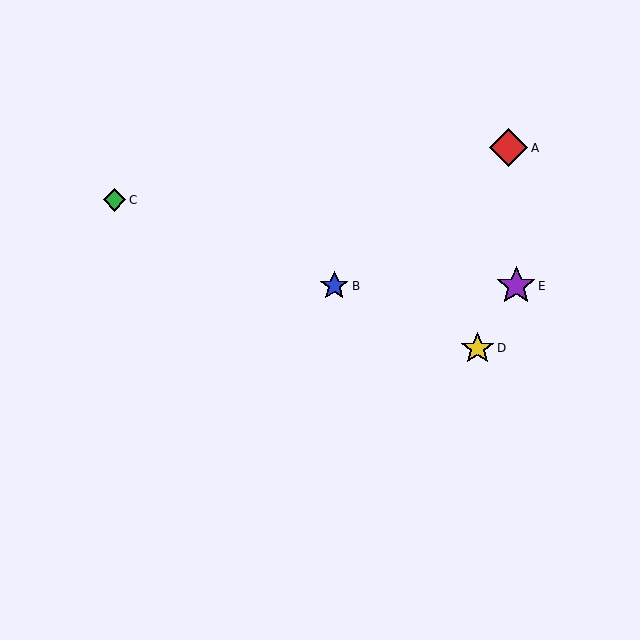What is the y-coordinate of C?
Object C is at y≈200.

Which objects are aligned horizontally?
Objects B, E are aligned horizontally.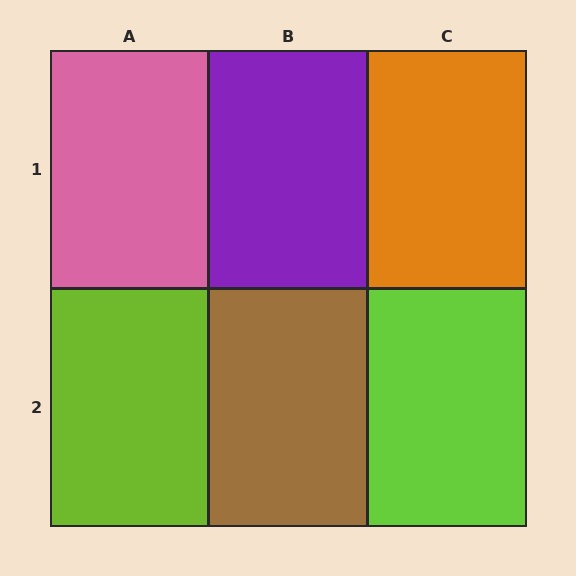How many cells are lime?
2 cells are lime.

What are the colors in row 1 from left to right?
Pink, purple, orange.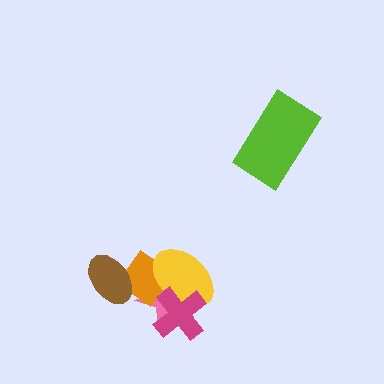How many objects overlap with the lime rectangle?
0 objects overlap with the lime rectangle.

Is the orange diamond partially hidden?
Yes, it is partially covered by another shape.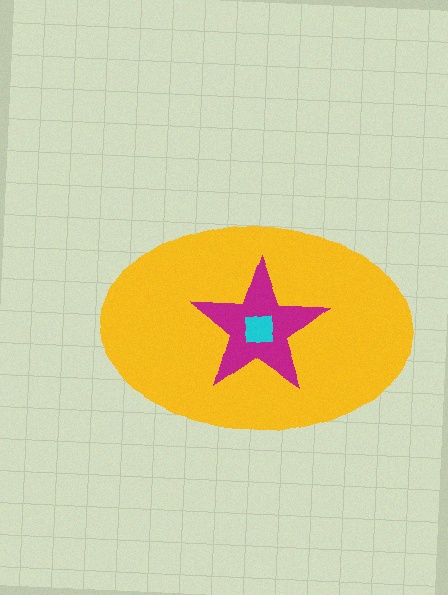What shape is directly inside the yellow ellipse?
The magenta star.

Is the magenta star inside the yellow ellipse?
Yes.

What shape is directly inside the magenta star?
The cyan square.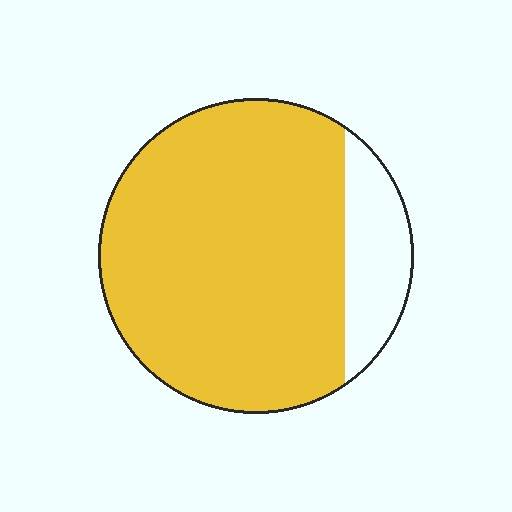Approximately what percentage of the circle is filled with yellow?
Approximately 85%.